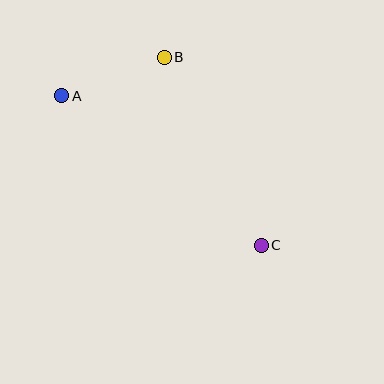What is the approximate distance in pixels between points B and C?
The distance between B and C is approximately 212 pixels.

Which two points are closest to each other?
Points A and B are closest to each other.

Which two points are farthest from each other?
Points A and C are farthest from each other.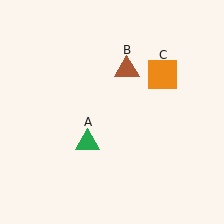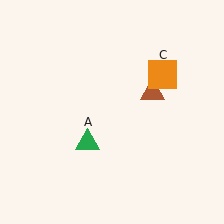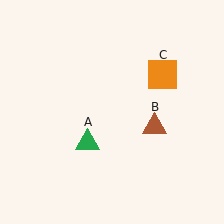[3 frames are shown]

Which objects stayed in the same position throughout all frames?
Green triangle (object A) and orange square (object C) remained stationary.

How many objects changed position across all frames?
1 object changed position: brown triangle (object B).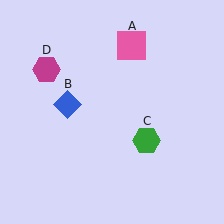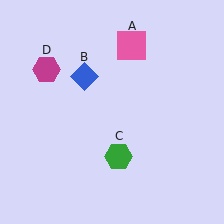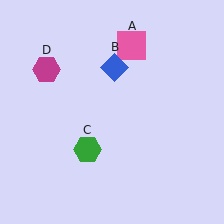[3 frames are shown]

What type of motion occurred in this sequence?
The blue diamond (object B), green hexagon (object C) rotated clockwise around the center of the scene.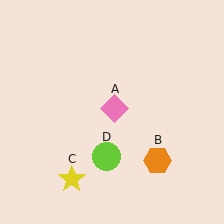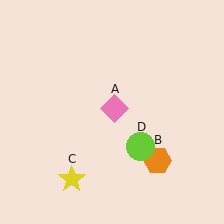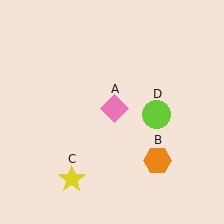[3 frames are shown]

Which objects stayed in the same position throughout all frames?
Pink diamond (object A) and orange hexagon (object B) and yellow star (object C) remained stationary.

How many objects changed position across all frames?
1 object changed position: lime circle (object D).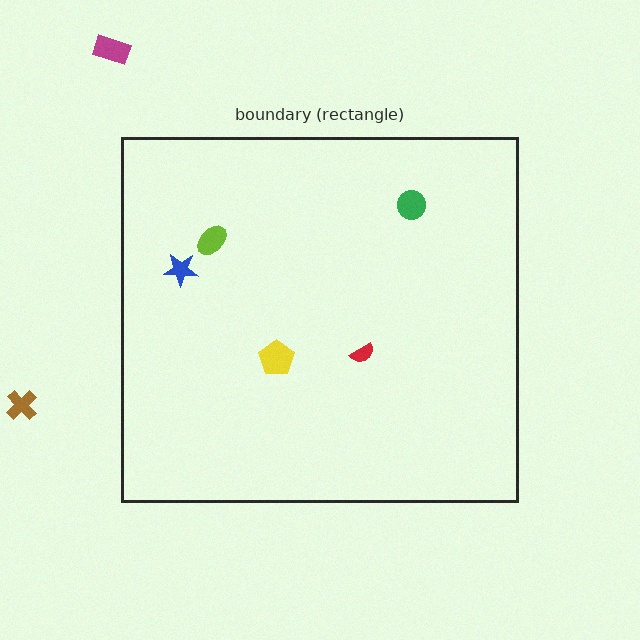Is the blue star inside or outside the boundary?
Inside.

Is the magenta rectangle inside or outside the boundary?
Outside.